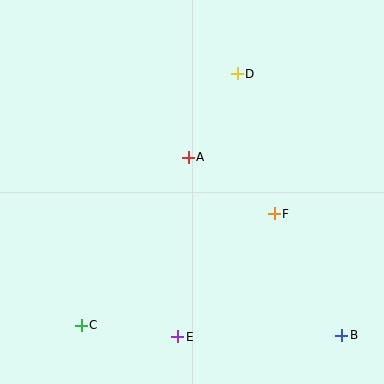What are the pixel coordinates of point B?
Point B is at (342, 335).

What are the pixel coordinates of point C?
Point C is at (81, 325).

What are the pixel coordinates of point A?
Point A is at (188, 157).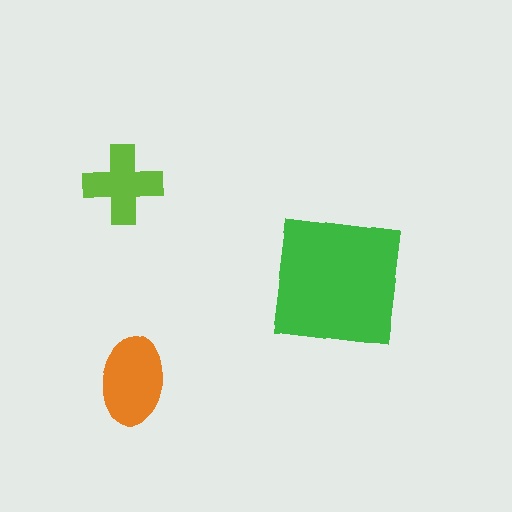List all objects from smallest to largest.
The lime cross, the orange ellipse, the green square.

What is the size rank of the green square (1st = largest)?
1st.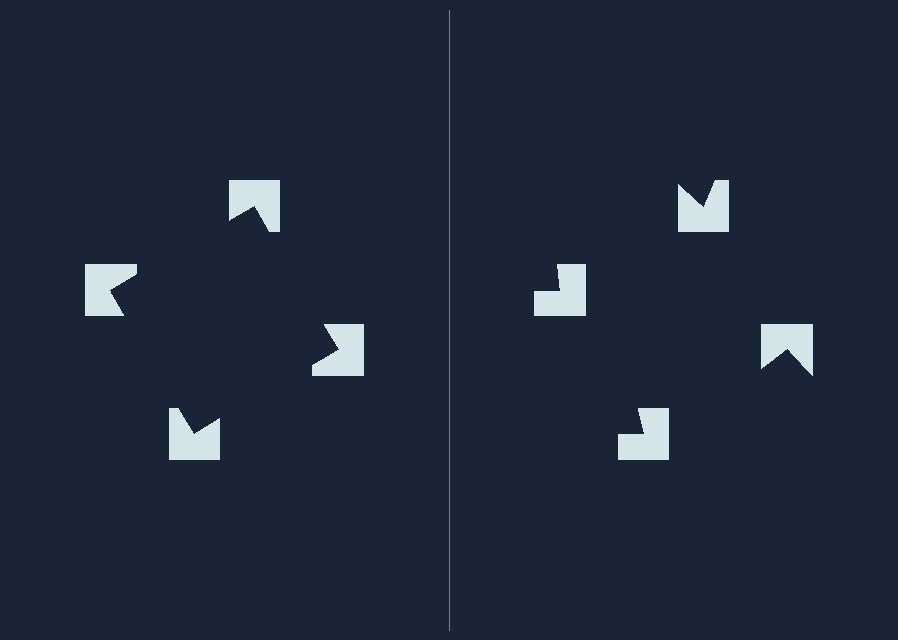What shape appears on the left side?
An illusory square.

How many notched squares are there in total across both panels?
8 — 4 on each side.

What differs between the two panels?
The notched squares are positioned identically on both sides; only the wedge orientations differ. On the left they align to a square; on the right they are misaligned.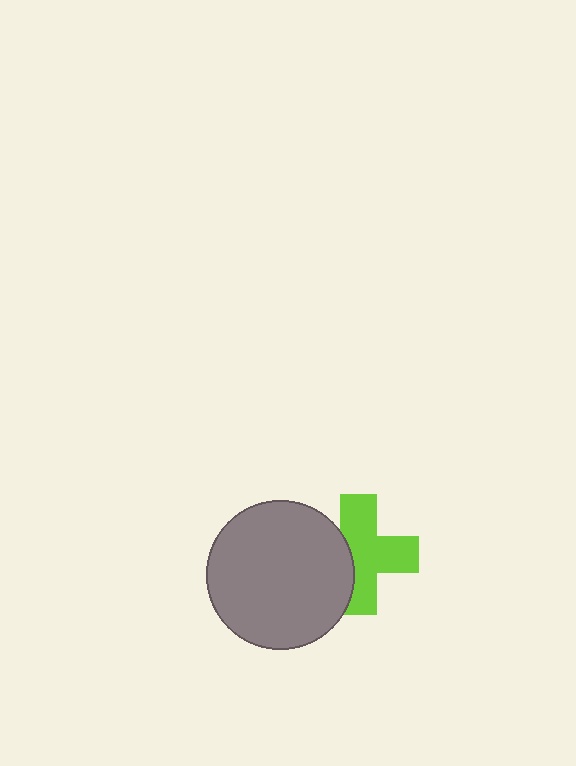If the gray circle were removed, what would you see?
You would see the complete lime cross.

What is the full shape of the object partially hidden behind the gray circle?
The partially hidden object is a lime cross.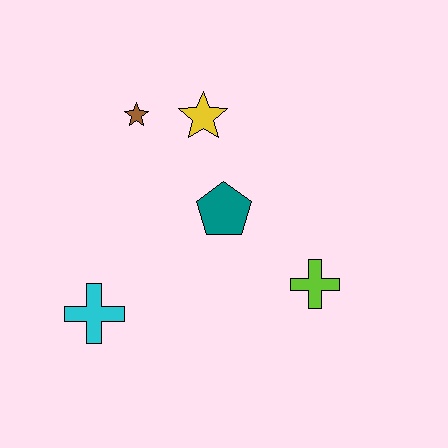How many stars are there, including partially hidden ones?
There are 2 stars.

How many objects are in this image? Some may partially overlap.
There are 5 objects.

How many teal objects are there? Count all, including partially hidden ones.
There is 1 teal object.